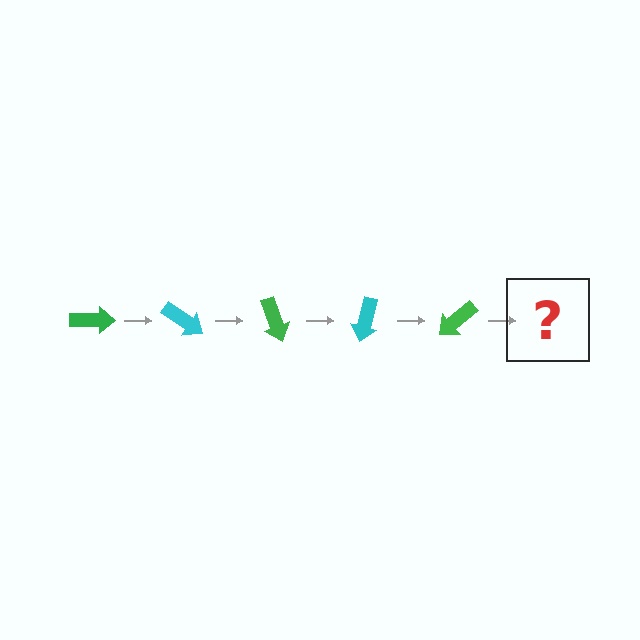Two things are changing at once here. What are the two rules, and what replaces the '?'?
The two rules are that it rotates 35 degrees each step and the color cycles through green and cyan. The '?' should be a cyan arrow, rotated 175 degrees from the start.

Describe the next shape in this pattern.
It should be a cyan arrow, rotated 175 degrees from the start.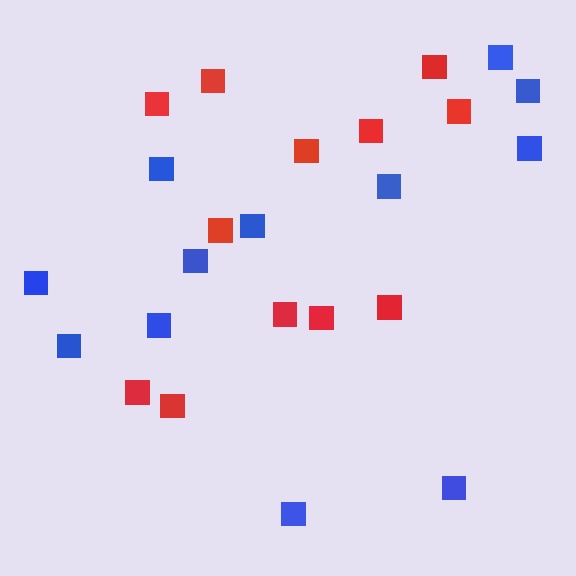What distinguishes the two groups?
There are 2 groups: one group of blue squares (12) and one group of red squares (12).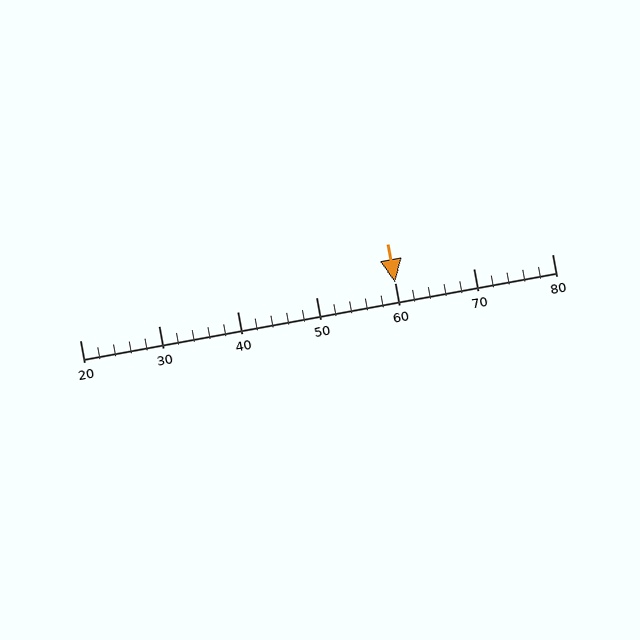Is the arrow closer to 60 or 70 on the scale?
The arrow is closer to 60.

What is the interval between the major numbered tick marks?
The major tick marks are spaced 10 units apart.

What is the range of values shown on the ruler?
The ruler shows values from 20 to 80.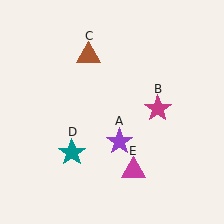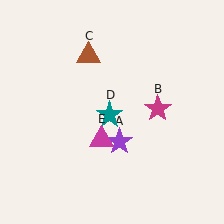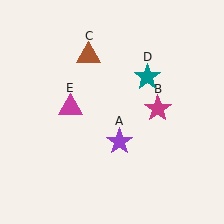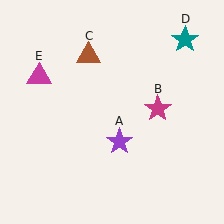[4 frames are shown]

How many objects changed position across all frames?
2 objects changed position: teal star (object D), magenta triangle (object E).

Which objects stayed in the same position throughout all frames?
Purple star (object A) and magenta star (object B) and brown triangle (object C) remained stationary.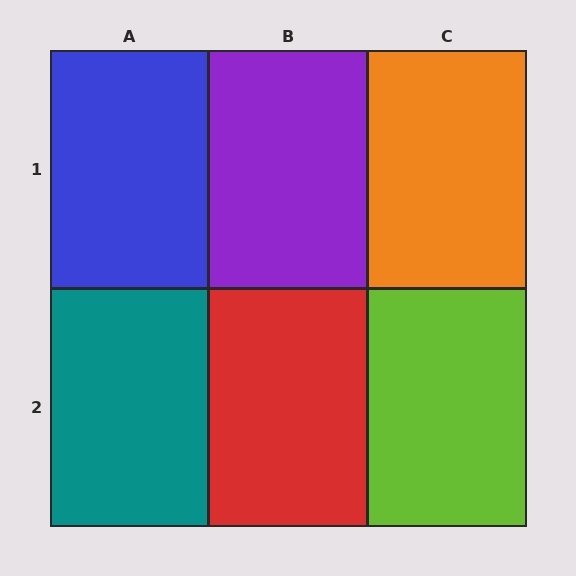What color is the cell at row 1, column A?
Blue.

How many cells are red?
1 cell is red.